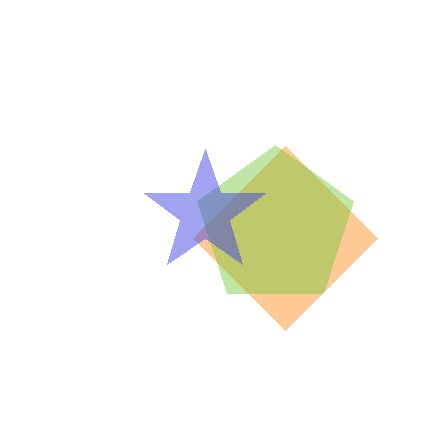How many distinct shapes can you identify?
There are 3 distinct shapes: an orange diamond, a lime pentagon, a blue star.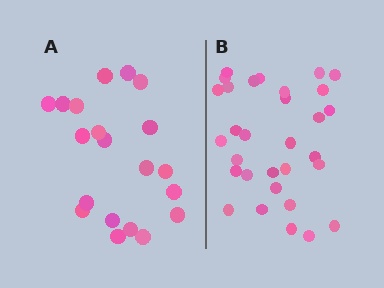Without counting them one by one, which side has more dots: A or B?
Region B (the right region) has more dots.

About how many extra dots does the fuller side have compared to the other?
Region B has roughly 12 or so more dots than region A.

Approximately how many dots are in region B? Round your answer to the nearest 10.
About 30 dots. (The exact count is 31, which rounds to 30.)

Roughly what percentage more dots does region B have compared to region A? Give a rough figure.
About 55% more.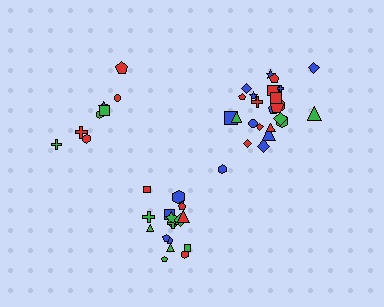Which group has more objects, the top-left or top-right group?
The top-right group.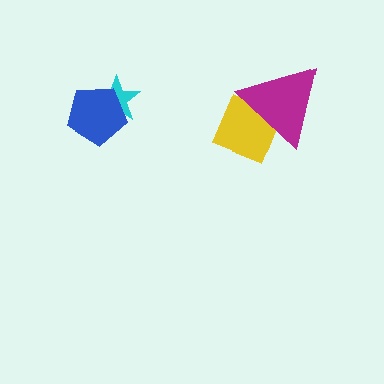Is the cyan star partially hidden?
Yes, it is partially covered by another shape.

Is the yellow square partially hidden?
Yes, it is partially covered by another shape.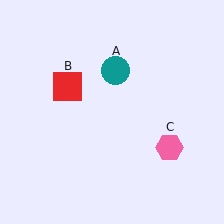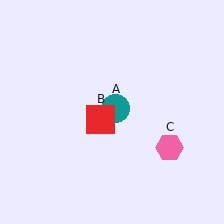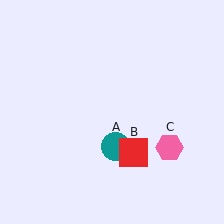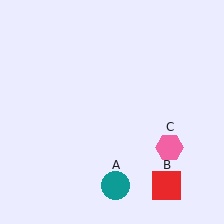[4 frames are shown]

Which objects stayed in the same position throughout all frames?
Pink hexagon (object C) remained stationary.